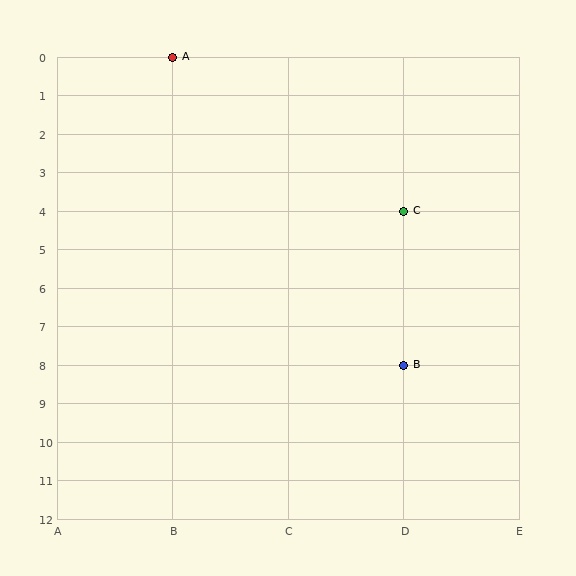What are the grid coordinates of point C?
Point C is at grid coordinates (D, 4).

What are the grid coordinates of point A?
Point A is at grid coordinates (B, 0).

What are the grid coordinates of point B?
Point B is at grid coordinates (D, 8).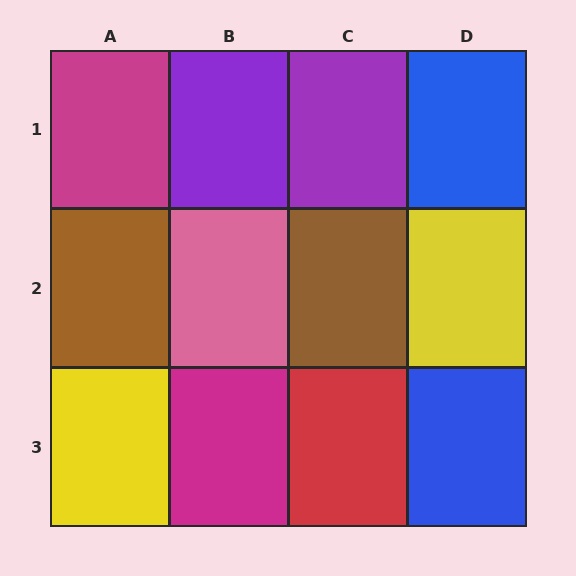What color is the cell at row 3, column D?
Blue.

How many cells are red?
1 cell is red.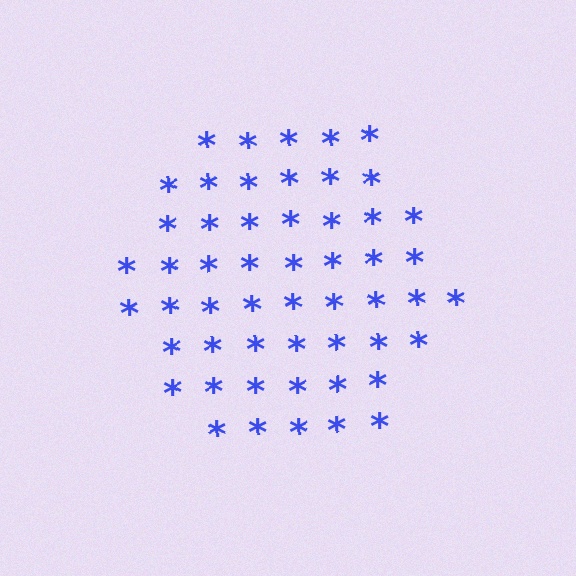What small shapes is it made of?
It is made of small asterisks.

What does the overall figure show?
The overall figure shows a hexagon.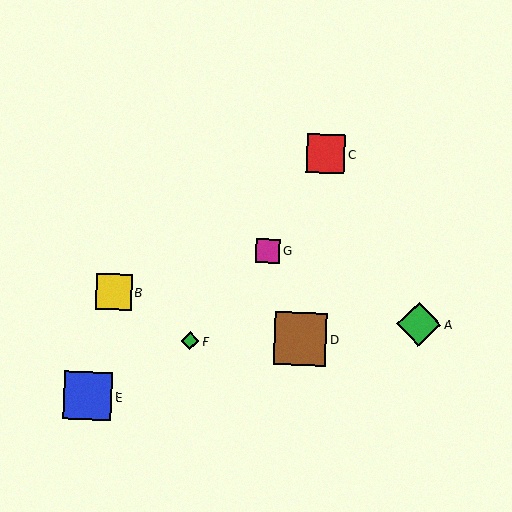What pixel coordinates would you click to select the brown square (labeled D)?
Click at (300, 339) to select the brown square D.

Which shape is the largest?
The brown square (labeled D) is the largest.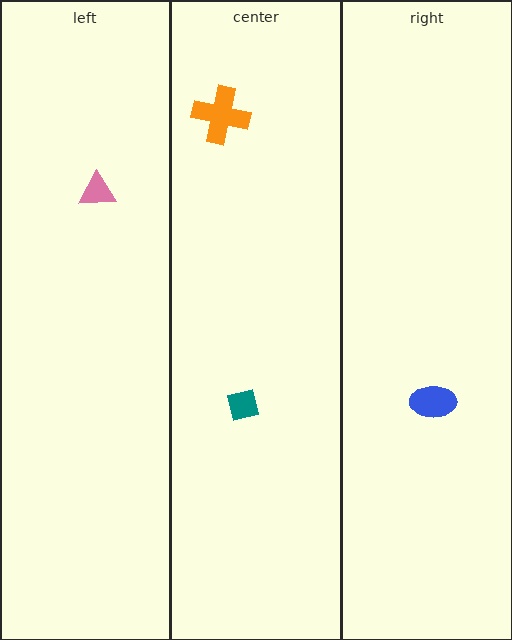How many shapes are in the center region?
2.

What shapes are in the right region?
The blue ellipse.